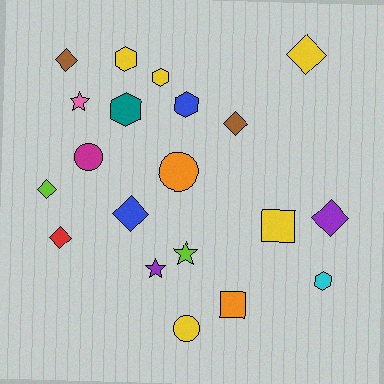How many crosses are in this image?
There are no crosses.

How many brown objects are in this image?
There are 2 brown objects.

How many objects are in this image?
There are 20 objects.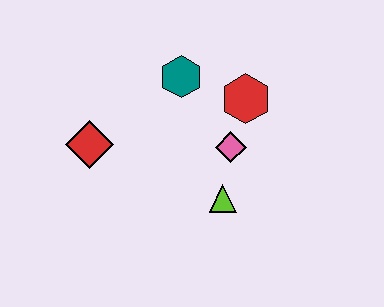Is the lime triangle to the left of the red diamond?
No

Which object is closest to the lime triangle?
The pink diamond is closest to the lime triangle.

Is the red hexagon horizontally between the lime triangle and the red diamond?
No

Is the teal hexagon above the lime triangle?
Yes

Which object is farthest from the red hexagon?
The red diamond is farthest from the red hexagon.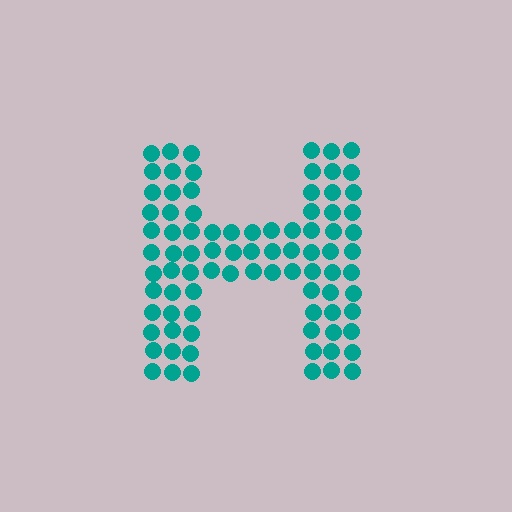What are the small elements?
The small elements are circles.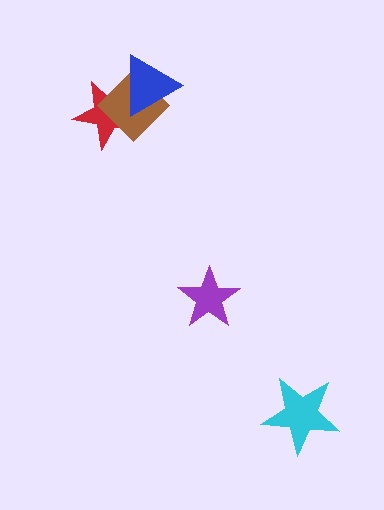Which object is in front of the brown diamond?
The blue triangle is in front of the brown diamond.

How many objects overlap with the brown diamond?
2 objects overlap with the brown diamond.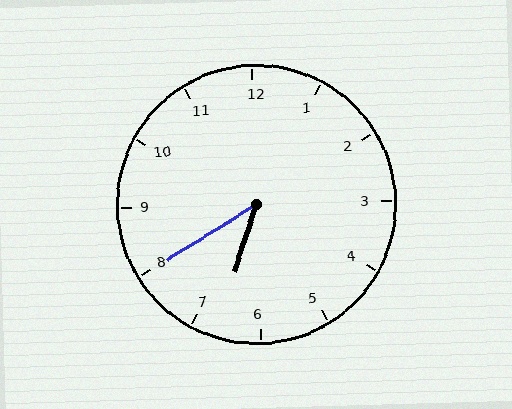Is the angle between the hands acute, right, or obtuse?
It is acute.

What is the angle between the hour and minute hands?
Approximately 40 degrees.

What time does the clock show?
6:40.